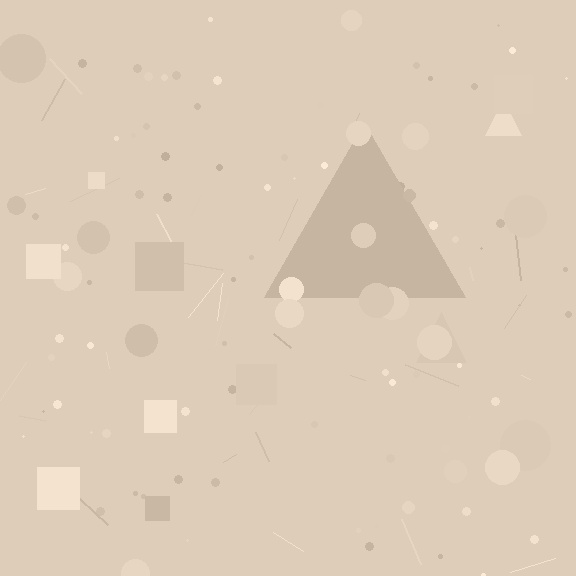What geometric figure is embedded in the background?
A triangle is embedded in the background.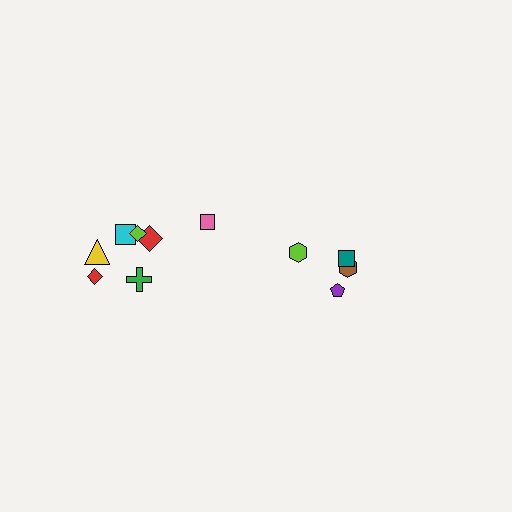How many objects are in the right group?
There are 4 objects.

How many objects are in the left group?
There are 7 objects.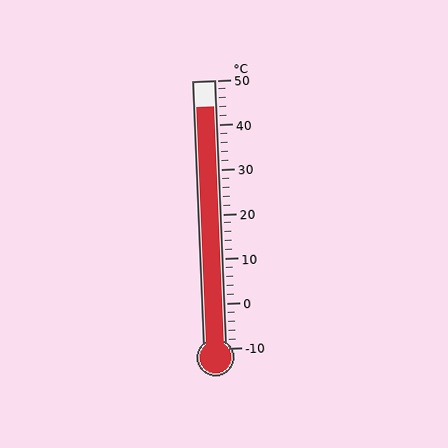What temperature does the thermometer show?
The thermometer shows approximately 44°C.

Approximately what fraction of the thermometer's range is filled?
The thermometer is filled to approximately 90% of its range.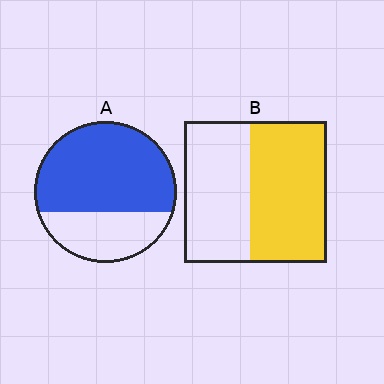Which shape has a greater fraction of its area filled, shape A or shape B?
Shape A.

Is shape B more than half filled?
Roughly half.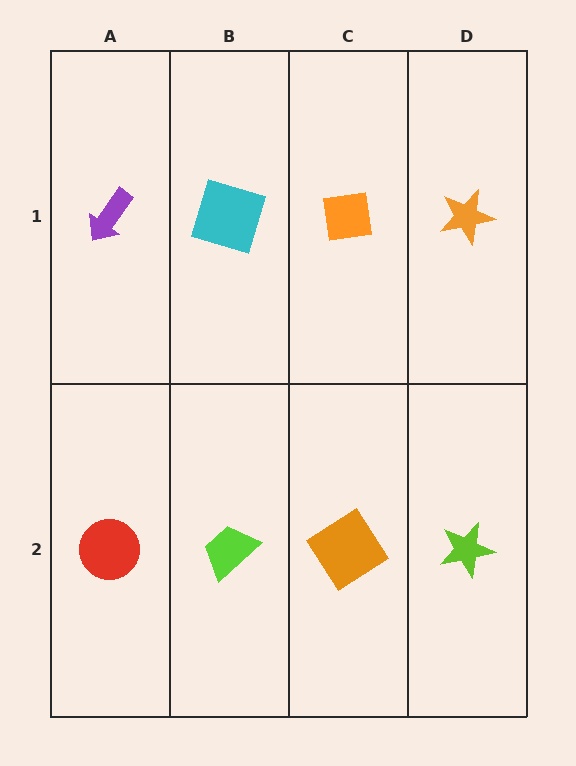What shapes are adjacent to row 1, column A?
A red circle (row 2, column A), a cyan square (row 1, column B).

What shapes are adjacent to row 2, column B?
A cyan square (row 1, column B), a red circle (row 2, column A), an orange diamond (row 2, column C).